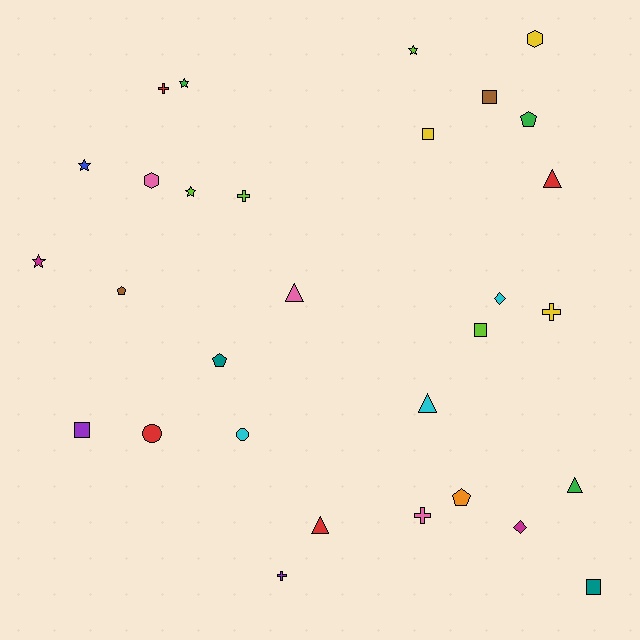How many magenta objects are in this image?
There are 2 magenta objects.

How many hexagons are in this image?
There are 2 hexagons.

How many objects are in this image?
There are 30 objects.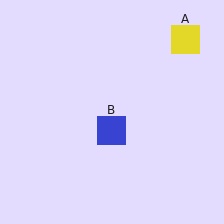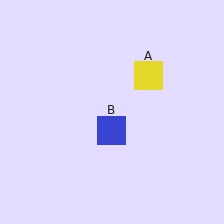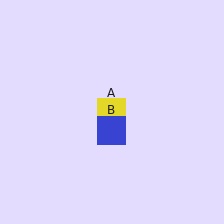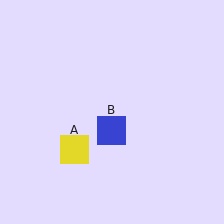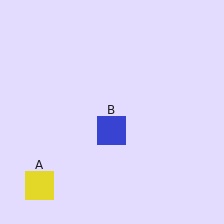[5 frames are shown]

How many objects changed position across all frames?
1 object changed position: yellow square (object A).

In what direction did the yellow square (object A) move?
The yellow square (object A) moved down and to the left.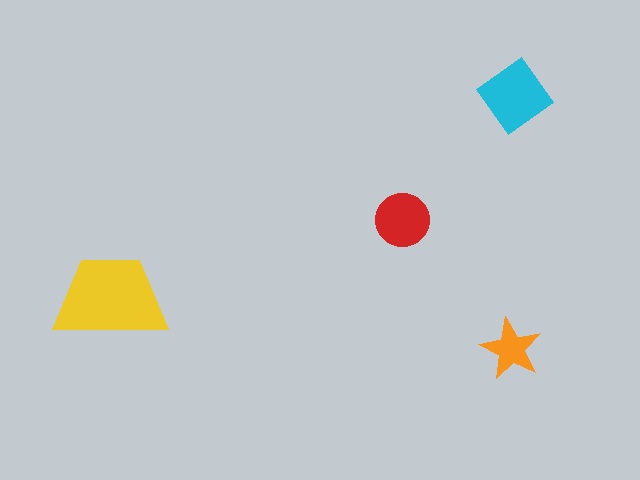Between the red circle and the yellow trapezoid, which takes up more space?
The yellow trapezoid.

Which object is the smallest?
The orange star.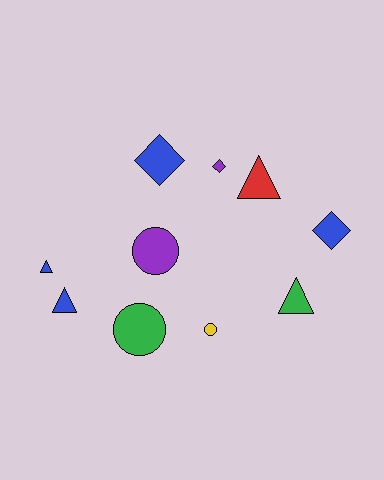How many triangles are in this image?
There are 4 triangles.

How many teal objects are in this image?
There are no teal objects.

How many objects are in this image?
There are 10 objects.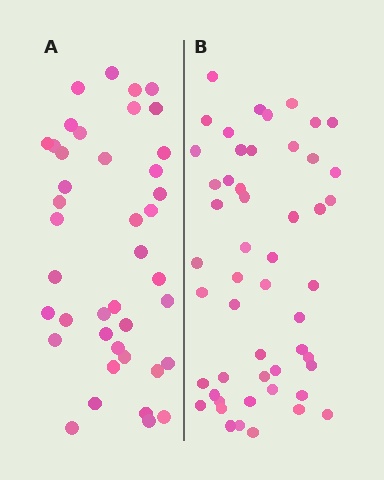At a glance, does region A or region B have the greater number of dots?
Region B (the right region) has more dots.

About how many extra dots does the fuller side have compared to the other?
Region B has roughly 10 or so more dots than region A.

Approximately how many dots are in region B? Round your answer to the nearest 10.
About 50 dots. (The exact count is 51, which rounds to 50.)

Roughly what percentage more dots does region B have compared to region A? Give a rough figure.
About 25% more.